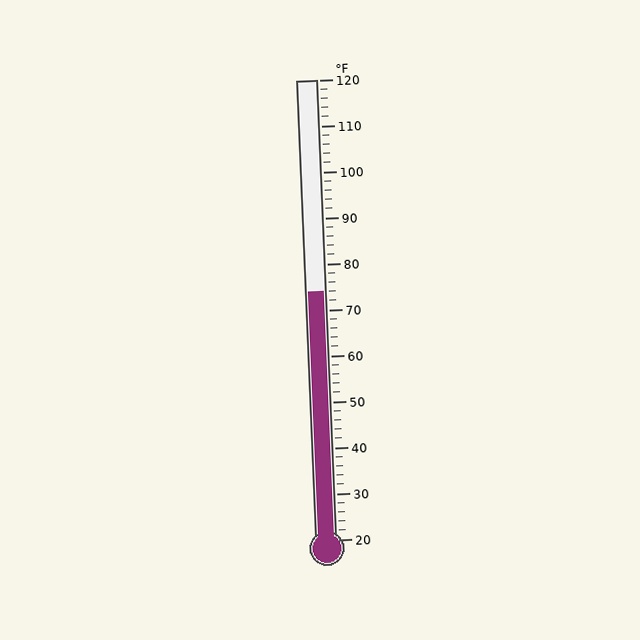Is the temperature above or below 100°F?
The temperature is below 100°F.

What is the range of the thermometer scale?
The thermometer scale ranges from 20°F to 120°F.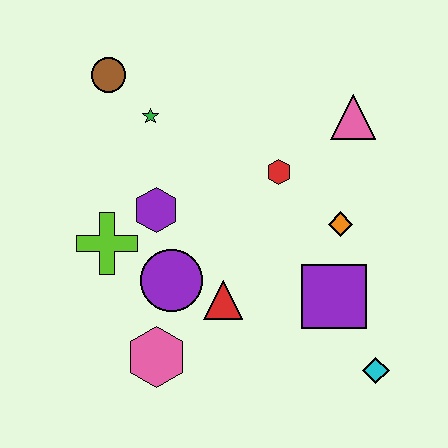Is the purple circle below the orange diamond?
Yes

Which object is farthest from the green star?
The cyan diamond is farthest from the green star.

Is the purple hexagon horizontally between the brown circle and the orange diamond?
Yes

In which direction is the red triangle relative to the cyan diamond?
The red triangle is to the left of the cyan diamond.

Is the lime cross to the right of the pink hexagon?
No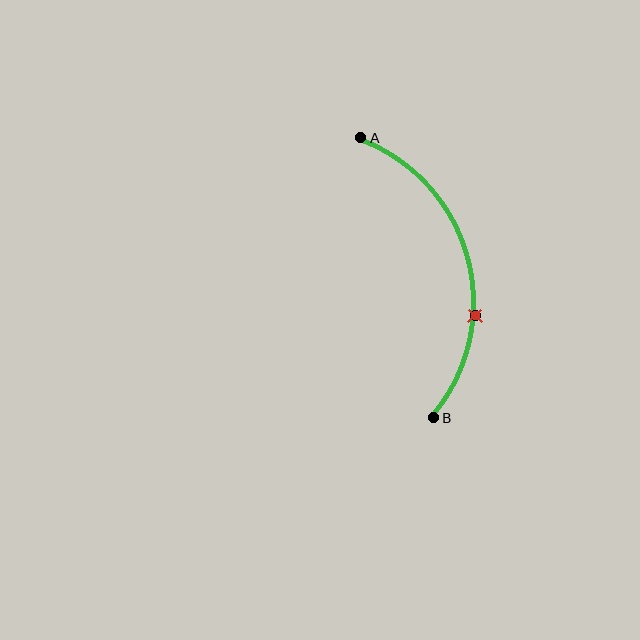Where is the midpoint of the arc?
The arc midpoint is the point on the curve farthest from the straight line joining A and B. It sits to the right of that line.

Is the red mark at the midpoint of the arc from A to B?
No. The red mark lies on the arc but is closer to endpoint B. The arc midpoint would be at the point on the curve equidistant along the arc from both A and B.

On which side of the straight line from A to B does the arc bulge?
The arc bulges to the right of the straight line connecting A and B.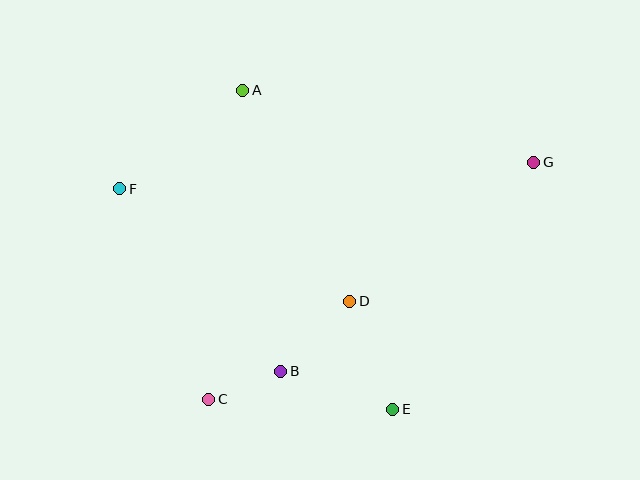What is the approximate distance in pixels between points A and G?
The distance between A and G is approximately 300 pixels.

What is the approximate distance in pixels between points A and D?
The distance between A and D is approximately 236 pixels.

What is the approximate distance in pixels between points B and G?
The distance between B and G is approximately 328 pixels.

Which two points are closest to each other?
Points B and C are closest to each other.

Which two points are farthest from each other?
Points F and G are farthest from each other.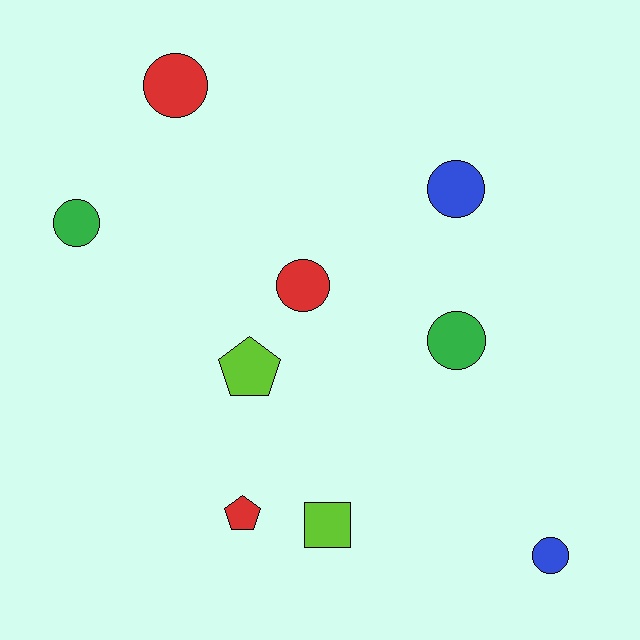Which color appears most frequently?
Red, with 3 objects.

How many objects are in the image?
There are 9 objects.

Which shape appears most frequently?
Circle, with 6 objects.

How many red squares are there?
There are no red squares.